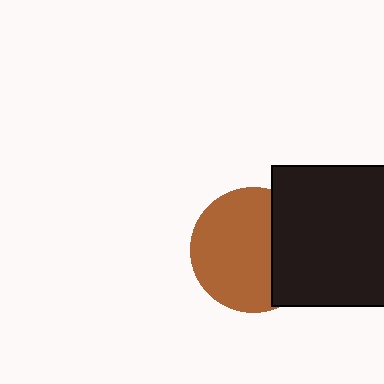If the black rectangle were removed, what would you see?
You would see the complete brown circle.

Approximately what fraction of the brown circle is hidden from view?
Roughly 32% of the brown circle is hidden behind the black rectangle.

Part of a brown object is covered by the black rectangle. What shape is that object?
It is a circle.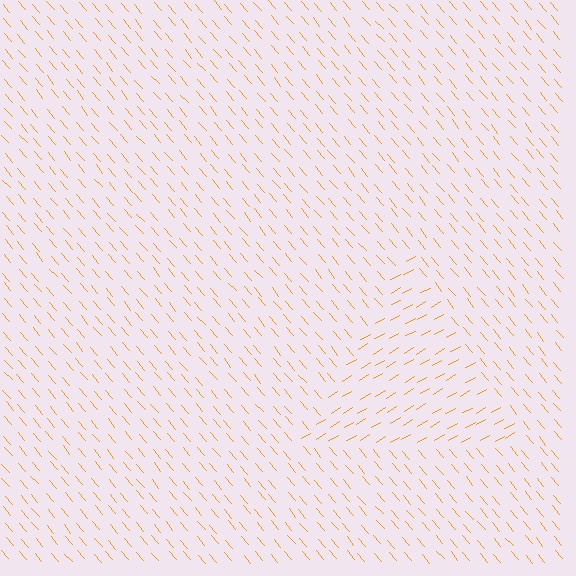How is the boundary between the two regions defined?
The boundary is defined purely by a change in line orientation (approximately 79 degrees difference). All lines are the same color and thickness.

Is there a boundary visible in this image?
Yes, there is a texture boundary formed by a change in line orientation.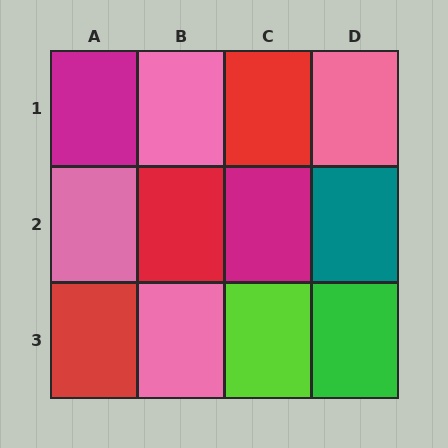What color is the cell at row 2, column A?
Pink.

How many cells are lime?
1 cell is lime.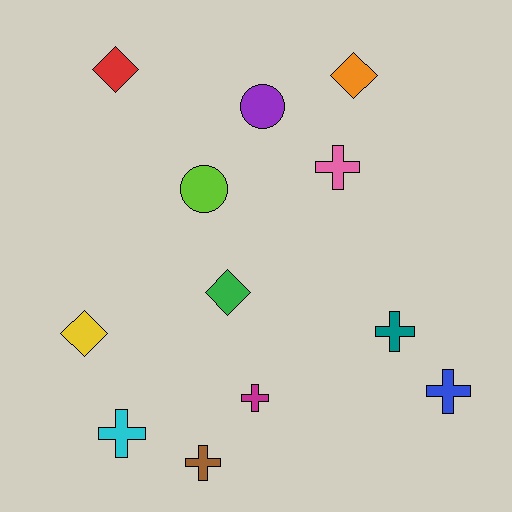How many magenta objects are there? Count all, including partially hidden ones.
There is 1 magenta object.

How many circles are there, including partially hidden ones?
There are 2 circles.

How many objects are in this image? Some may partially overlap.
There are 12 objects.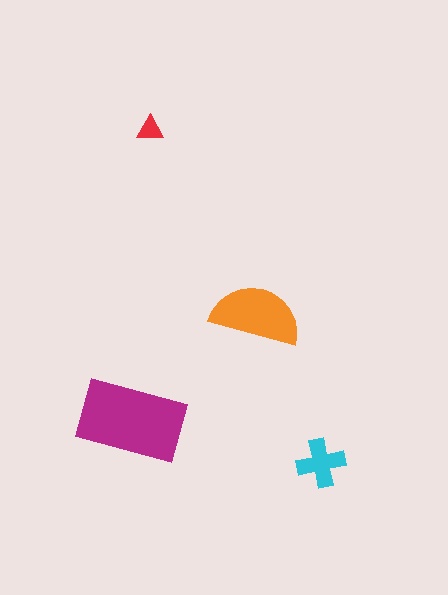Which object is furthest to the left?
The magenta rectangle is leftmost.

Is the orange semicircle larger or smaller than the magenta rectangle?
Smaller.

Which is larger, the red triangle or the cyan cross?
The cyan cross.